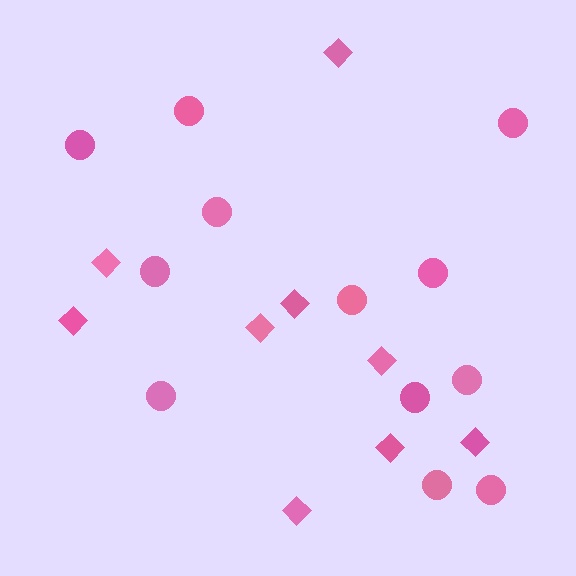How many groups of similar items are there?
There are 2 groups: one group of diamonds (9) and one group of circles (12).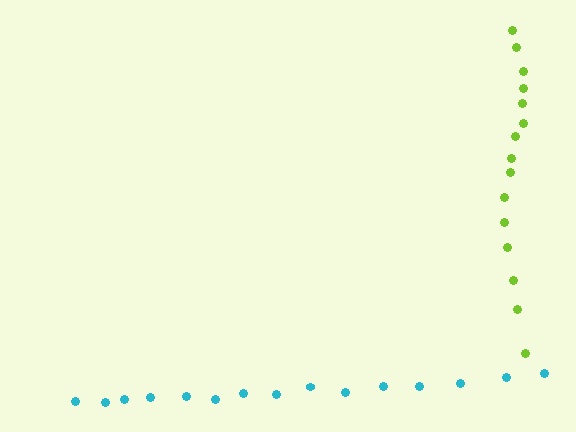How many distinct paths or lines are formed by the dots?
There are 2 distinct paths.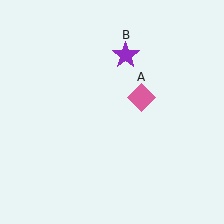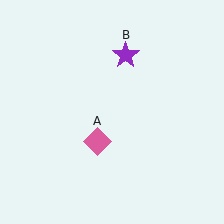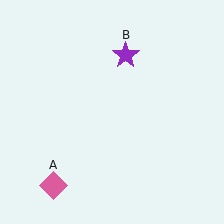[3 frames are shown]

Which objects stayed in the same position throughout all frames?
Purple star (object B) remained stationary.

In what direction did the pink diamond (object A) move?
The pink diamond (object A) moved down and to the left.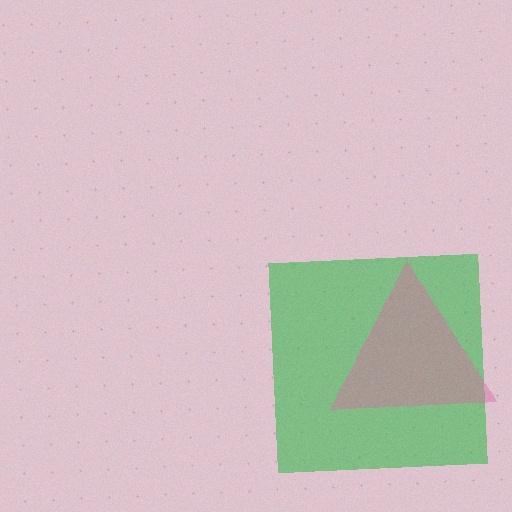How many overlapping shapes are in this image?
There are 2 overlapping shapes in the image.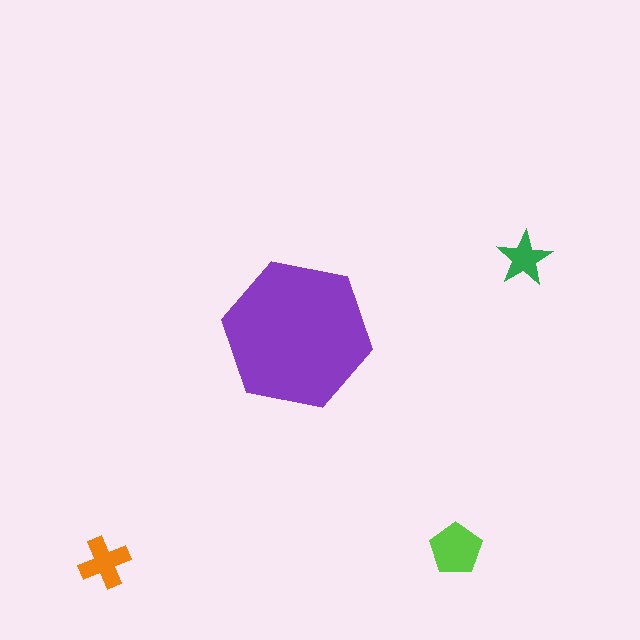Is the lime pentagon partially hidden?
No, the lime pentagon is fully visible.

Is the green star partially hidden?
No, the green star is fully visible.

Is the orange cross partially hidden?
No, the orange cross is fully visible.